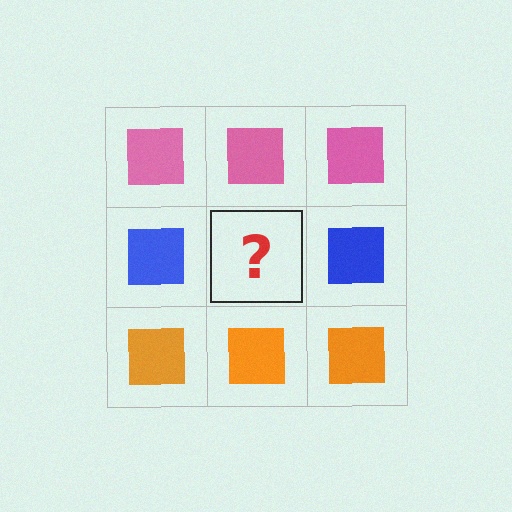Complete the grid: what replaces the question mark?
The question mark should be replaced with a blue square.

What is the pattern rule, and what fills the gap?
The rule is that each row has a consistent color. The gap should be filled with a blue square.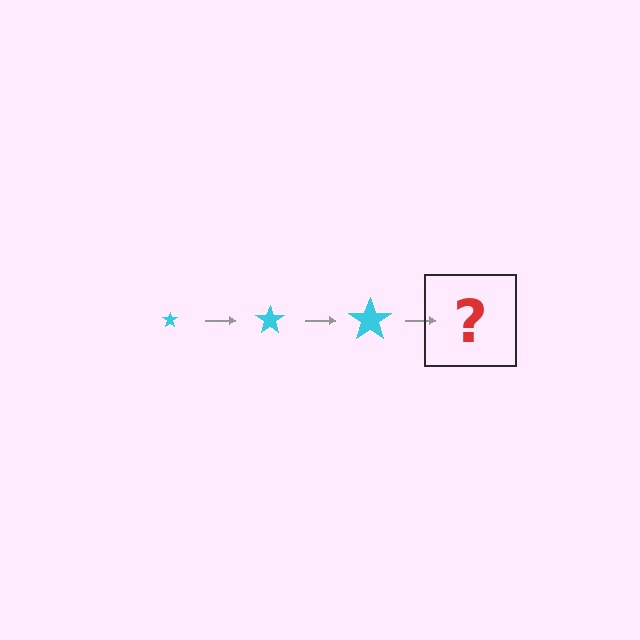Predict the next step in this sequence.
The next step is a cyan star, larger than the previous one.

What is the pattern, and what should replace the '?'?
The pattern is that the star gets progressively larger each step. The '?' should be a cyan star, larger than the previous one.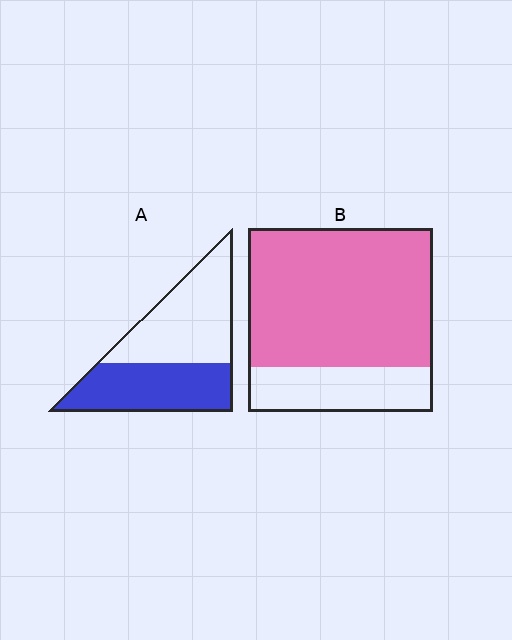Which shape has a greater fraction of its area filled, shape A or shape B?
Shape B.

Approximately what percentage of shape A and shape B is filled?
A is approximately 45% and B is approximately 75%.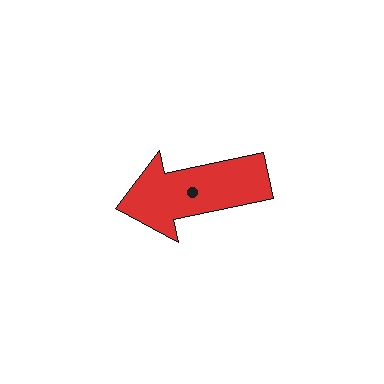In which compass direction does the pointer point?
West.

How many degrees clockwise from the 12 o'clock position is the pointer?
Approximately 258 degrees.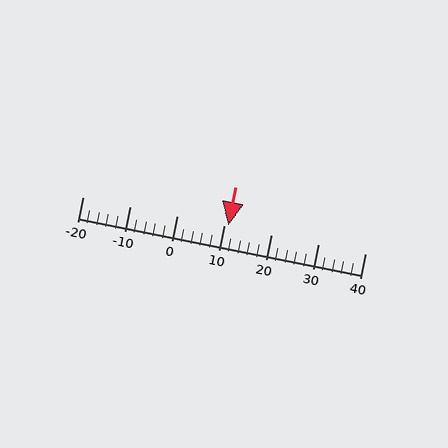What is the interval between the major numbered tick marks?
The major tick marks are spaced 10 units apart.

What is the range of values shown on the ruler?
The ruler shows values from -20 to 40.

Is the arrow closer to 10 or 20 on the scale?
The arrow is closer to 10.